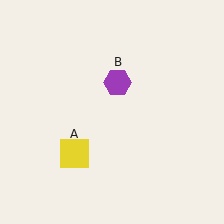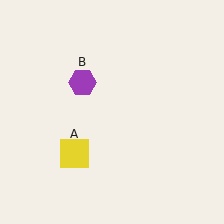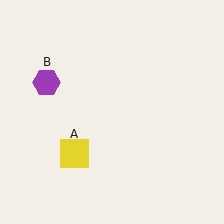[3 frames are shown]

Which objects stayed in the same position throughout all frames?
Yellow square (object A) remained stationary.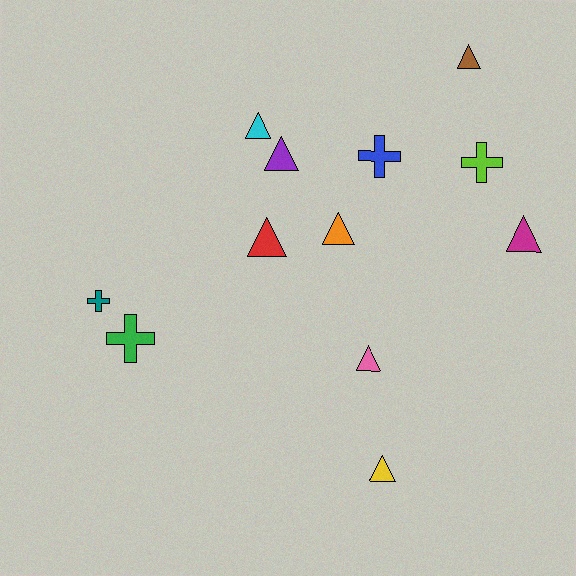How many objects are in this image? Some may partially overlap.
There are 12 objects.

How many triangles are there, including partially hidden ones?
There are 8 triangles.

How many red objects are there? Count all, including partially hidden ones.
There is 1 red object.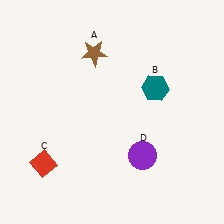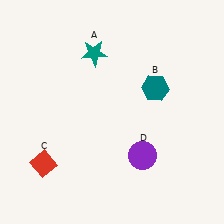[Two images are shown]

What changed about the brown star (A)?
In Image 1, A is brown. In Image 2, it changed to teal.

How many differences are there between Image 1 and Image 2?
There is 1 difference between the two images.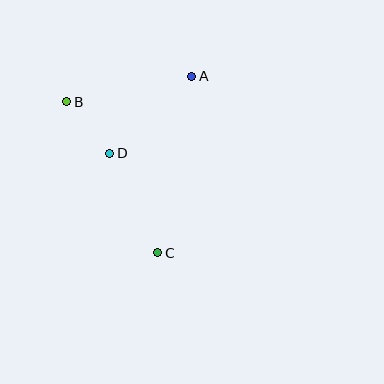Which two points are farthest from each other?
Points A and C are farthest from each other.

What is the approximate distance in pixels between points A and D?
The distance between A and D is approximately 113 pixels.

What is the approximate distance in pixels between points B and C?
The distance between B and C is approximately 176 pixels.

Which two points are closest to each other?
Points B and D are closest to each other.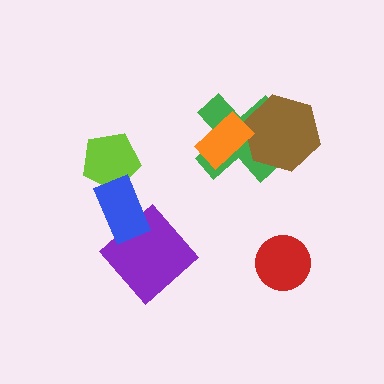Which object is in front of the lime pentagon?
The blue rectangle is in front of the lime pentagon.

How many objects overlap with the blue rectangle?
2 objects overlap with the blue rectangle.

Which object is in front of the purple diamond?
The blue rectangle is in front of the purple diamond.